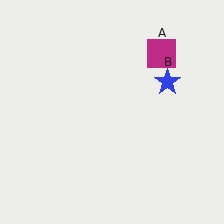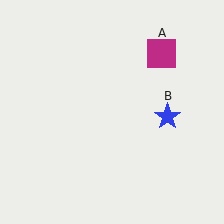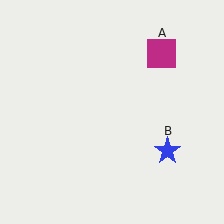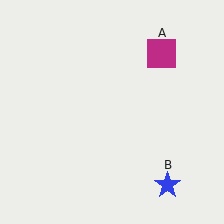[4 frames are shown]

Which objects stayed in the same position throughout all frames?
Magenta square (object A) remained stationary.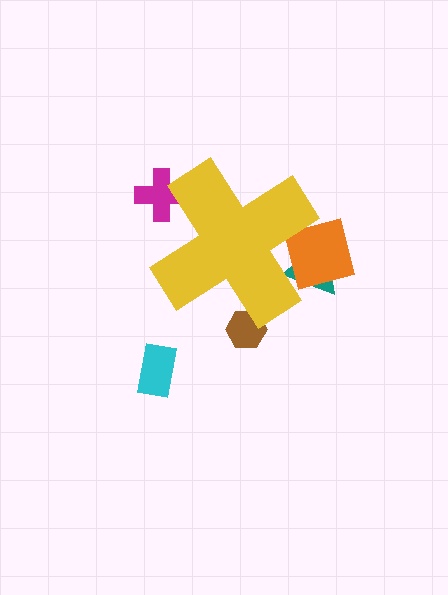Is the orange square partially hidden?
Yes, the orange square is partially hidden behind the yellow cross.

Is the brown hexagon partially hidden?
Yes, the brown hexagon is partially hidden behind the yellow cross.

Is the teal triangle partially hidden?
Yes, the teal triangle is partially hidden behind the yellow cross.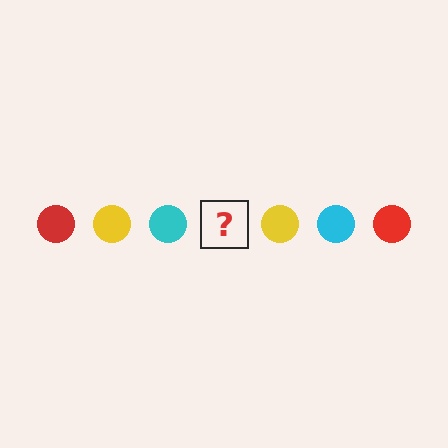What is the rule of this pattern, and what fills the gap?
The rule is that the pattern cycles through red, yellow, cyan circles. The gap should be filled with a red circle.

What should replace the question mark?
The question mark should be replaced with a red circle.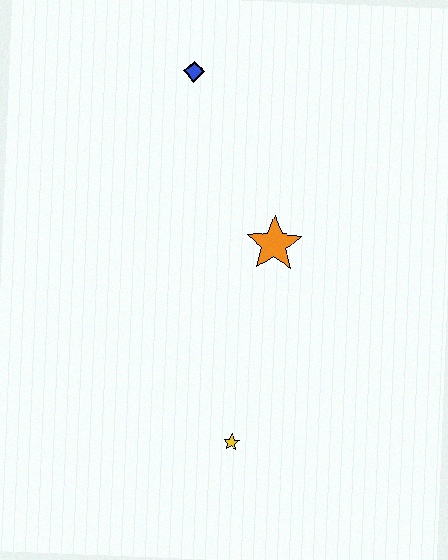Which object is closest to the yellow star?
The orange star is closest to the yellow star.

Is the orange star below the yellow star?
No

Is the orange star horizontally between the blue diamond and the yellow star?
No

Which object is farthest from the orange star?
The yellow star is farthest from the orange star.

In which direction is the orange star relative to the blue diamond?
The orange star is below the blue diamond.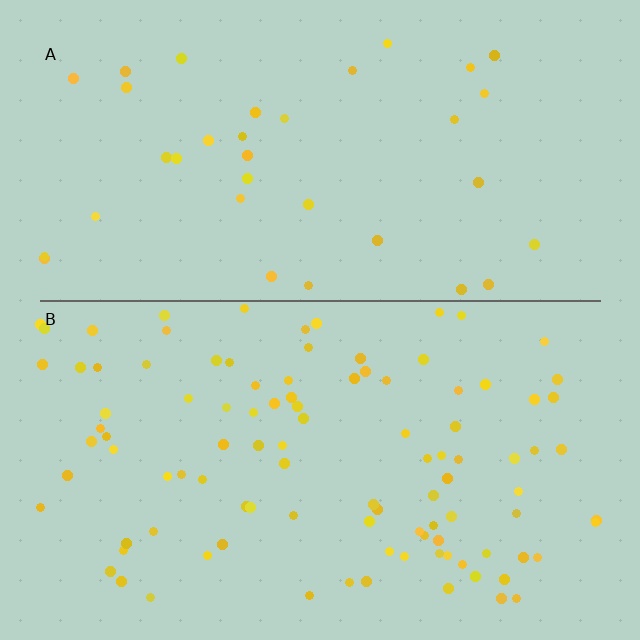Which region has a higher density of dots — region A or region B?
B (the bottom).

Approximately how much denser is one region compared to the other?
Approximately 2.9× — region B over region A.